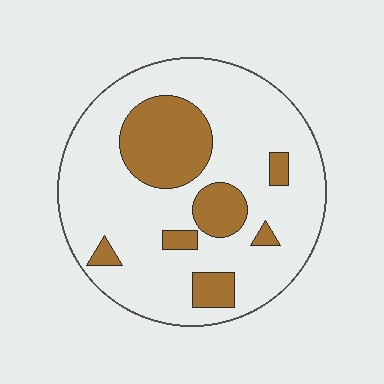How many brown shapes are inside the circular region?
7.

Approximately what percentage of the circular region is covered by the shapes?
Approximately 25%.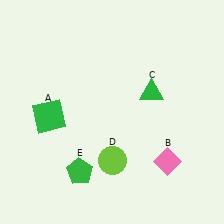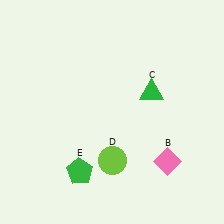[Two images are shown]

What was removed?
The green square (A) was removed in Image 2.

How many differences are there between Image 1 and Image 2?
There is 1 difference between the two images.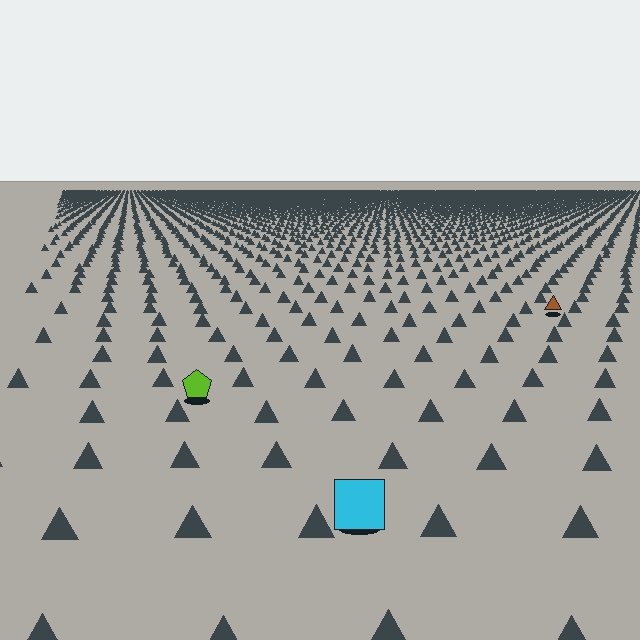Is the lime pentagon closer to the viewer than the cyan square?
No. The cyan square is closer — you can tell from the texture gradient: the ground texture is coarser near it.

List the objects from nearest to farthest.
From nearest to farthest: the cyan square, the lime pentagon, the brown triangle.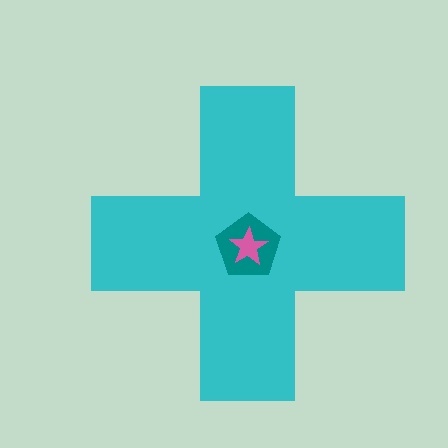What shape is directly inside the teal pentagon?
The pink star.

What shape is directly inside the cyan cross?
The teal pentagon.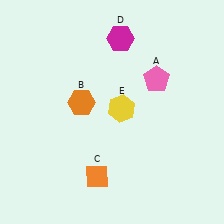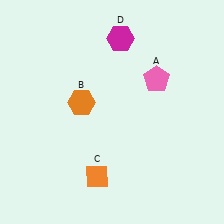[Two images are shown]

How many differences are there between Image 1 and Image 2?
There is 1 difference between the two images.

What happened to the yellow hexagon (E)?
The yellow hexagon (E) was removed in Image 2. It was in the top-right area of Image 1.